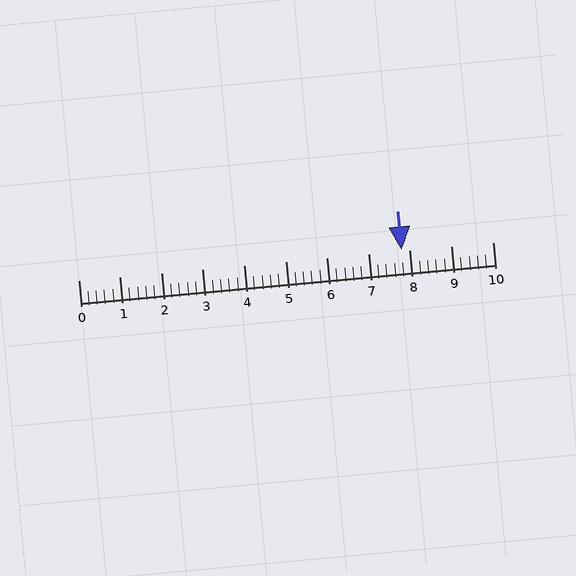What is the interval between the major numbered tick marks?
The major tick marks are spaced 1 units apart.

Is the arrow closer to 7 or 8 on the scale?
The arrow is closer to 8.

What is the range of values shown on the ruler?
The ruler shows values from 0 to 10.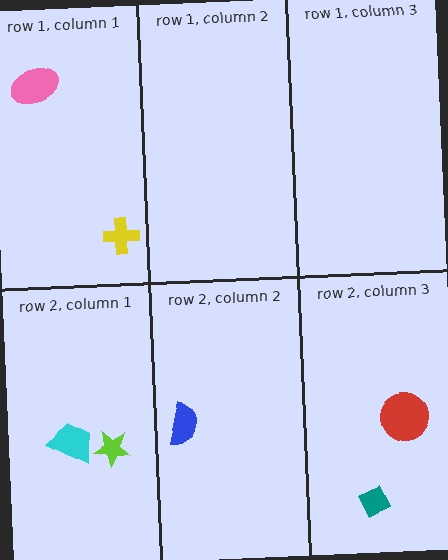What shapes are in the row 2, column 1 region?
The cyan trapezoid, the lime star.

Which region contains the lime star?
The row 2, column 1 region.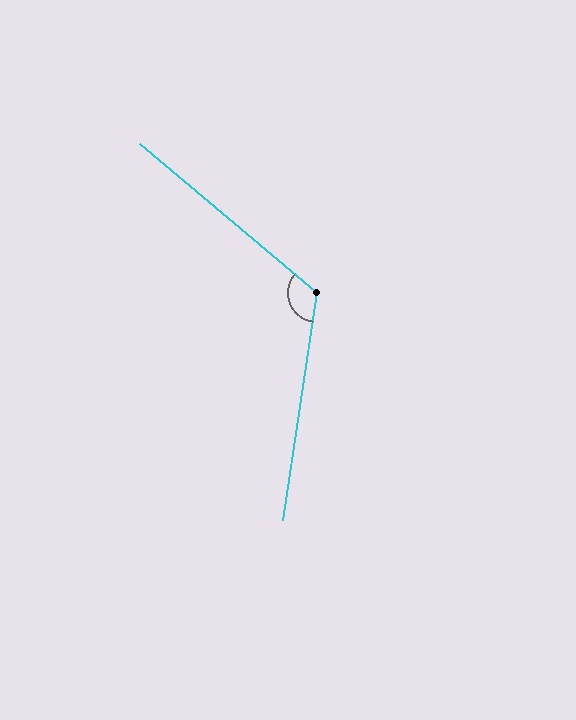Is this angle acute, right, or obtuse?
It is obtuse.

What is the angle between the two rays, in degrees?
Approximately 121 degrees.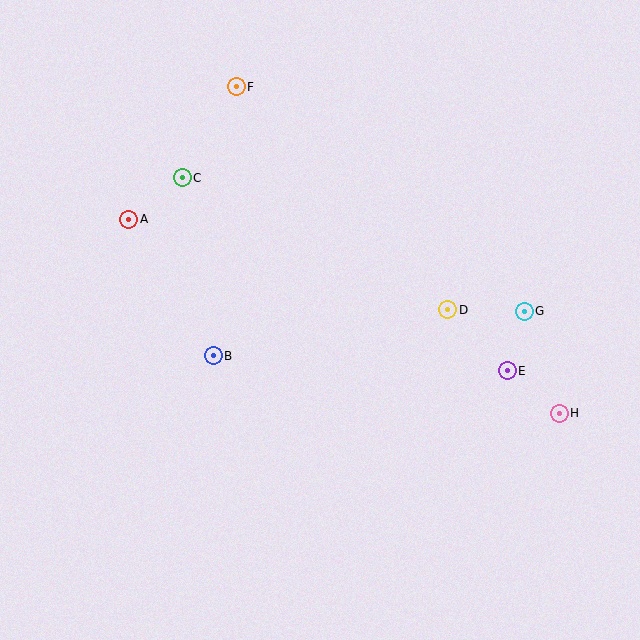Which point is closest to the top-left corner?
Point F is closest to the top-left corner.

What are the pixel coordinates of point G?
Point G is at (524, 311).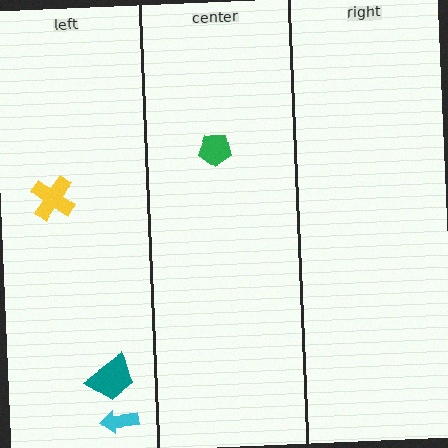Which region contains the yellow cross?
The left region.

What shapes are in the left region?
The cyan arrow, the yellow cross, the teal trapezoid.